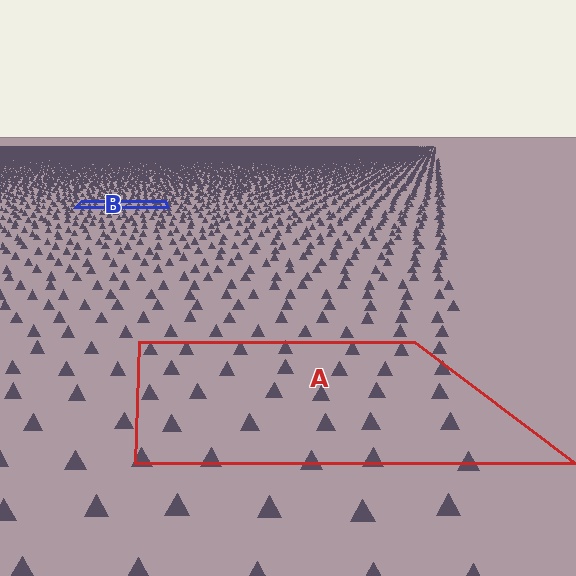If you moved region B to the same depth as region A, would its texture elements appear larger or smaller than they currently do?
They would appear larger. At a closer depth, the same texture elements are projected at a bigger on-screen size.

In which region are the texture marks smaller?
The texture marks are smaller in region B, because it is farther away.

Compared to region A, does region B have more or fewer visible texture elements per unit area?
Region B has more texture elements per unit area — they are packed more densely because it is farther away.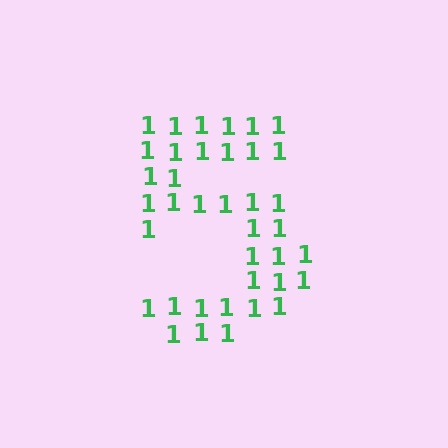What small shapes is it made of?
It is made of small digit 1's.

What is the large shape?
The large shape is the digit 5.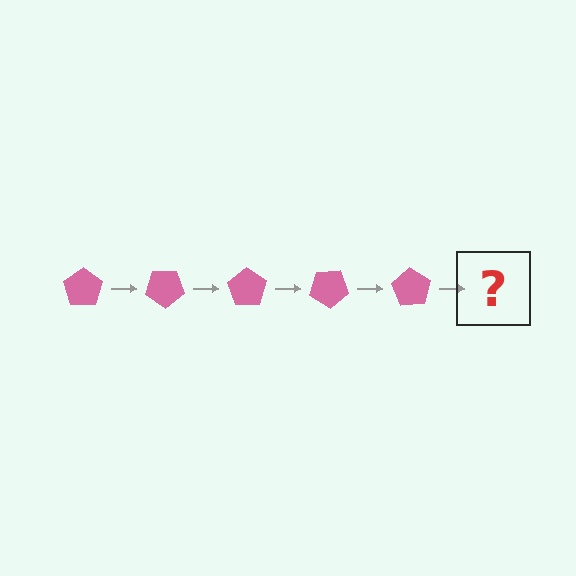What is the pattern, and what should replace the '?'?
The pattern is that the pentagon rotates 35 degrees each step. The '?' should be a pink pentagon rotated 175 degrees.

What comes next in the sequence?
The next element should be a pink pentagon rotated 175 degrees.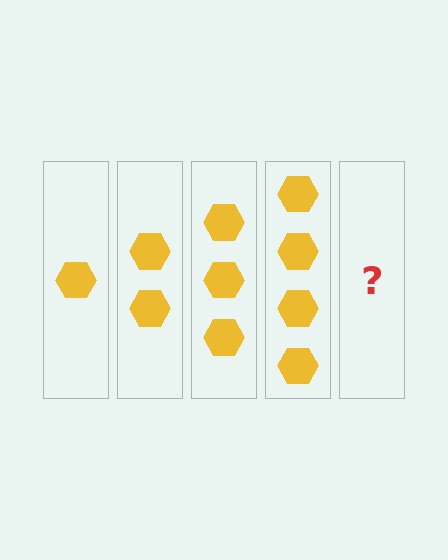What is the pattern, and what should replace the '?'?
The pattern is that each step adds one more hexagon. The '?' should be 5 hexagons.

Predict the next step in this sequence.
The next step is 5 hexagons.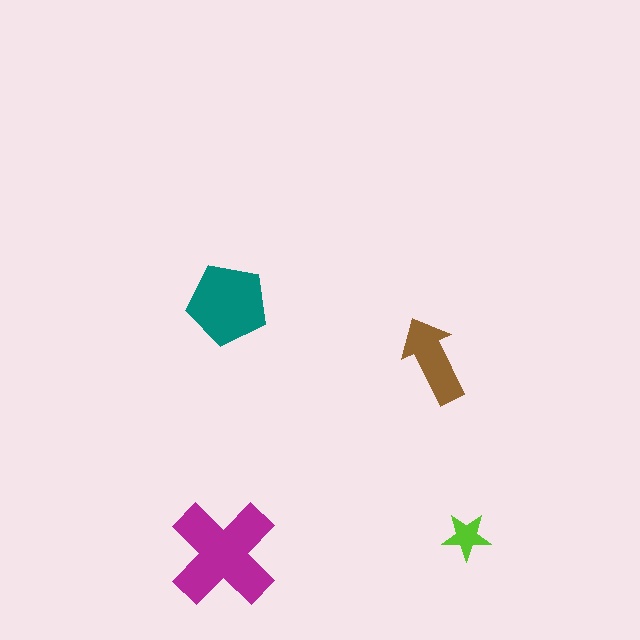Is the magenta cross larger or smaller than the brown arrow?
Larger.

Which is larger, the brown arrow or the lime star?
The brown arrow.